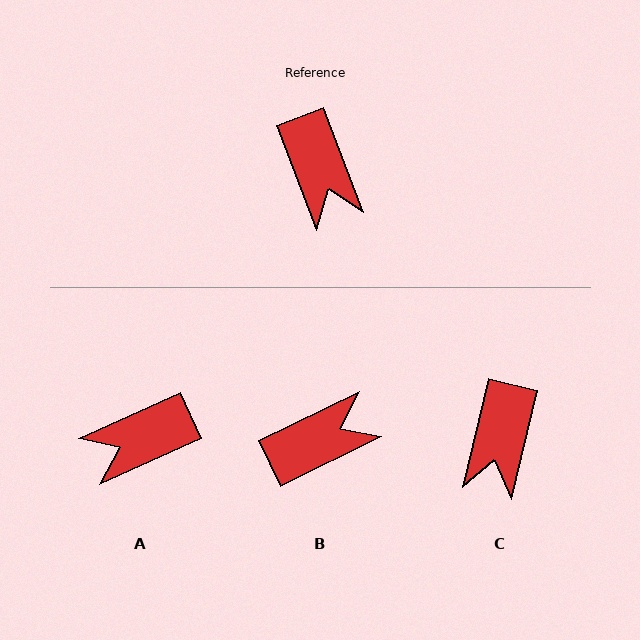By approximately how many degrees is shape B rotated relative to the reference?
Approximately 95 degrees counter-clockwise.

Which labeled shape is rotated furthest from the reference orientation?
B, about 95 degrees away.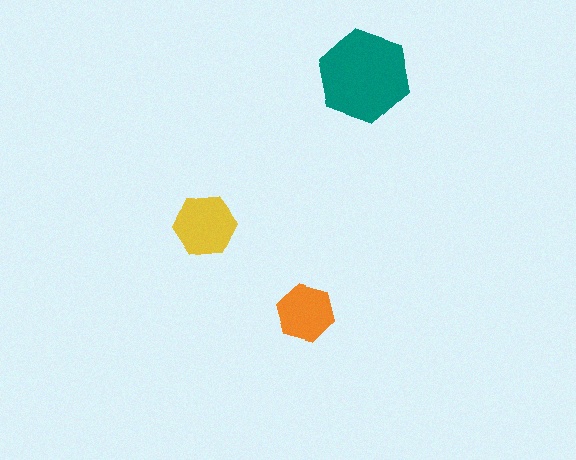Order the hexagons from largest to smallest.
the teal one, the yellow one, the orange one.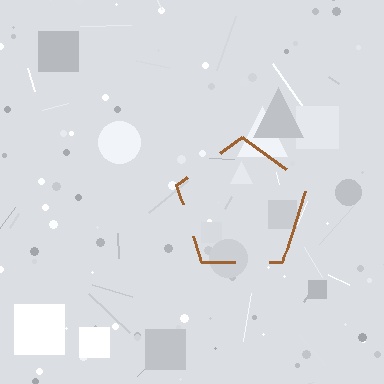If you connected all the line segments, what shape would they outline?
They would outline a pentagon.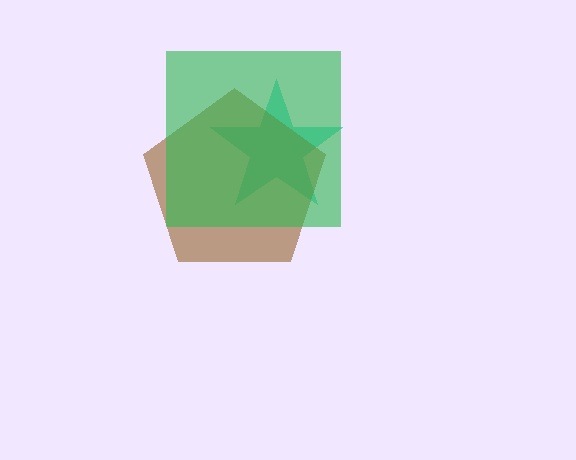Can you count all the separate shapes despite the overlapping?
Yes, there are 3 separate shapes.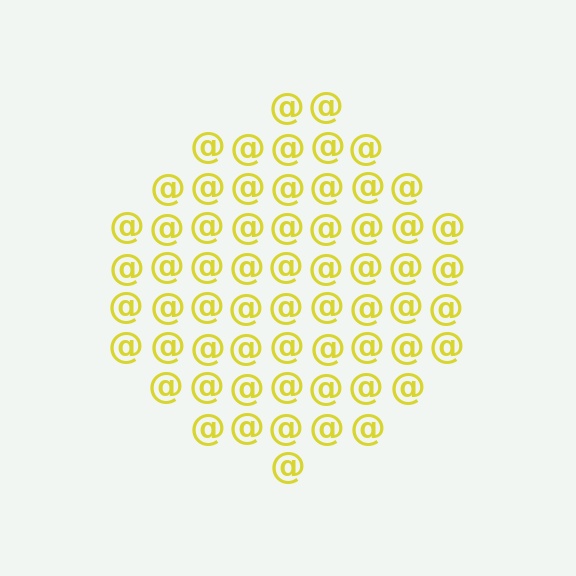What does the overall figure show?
The overall figure shows a circle.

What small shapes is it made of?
It is made of small at signs.